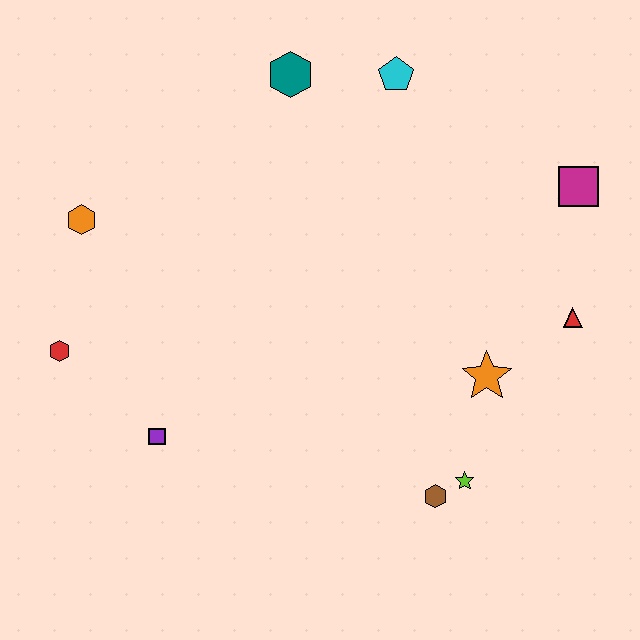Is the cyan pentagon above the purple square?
Yes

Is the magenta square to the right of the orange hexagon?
Yes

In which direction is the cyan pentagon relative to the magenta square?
The cyan pentagon is to the left of the magenta square.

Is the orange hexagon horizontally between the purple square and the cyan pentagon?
No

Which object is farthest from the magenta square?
The red hexagon is farthest from the magenta square.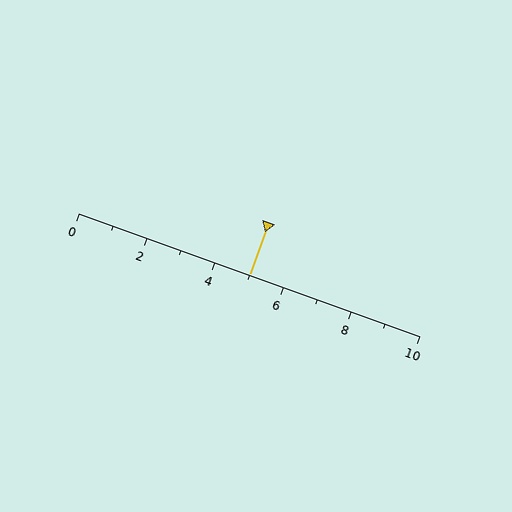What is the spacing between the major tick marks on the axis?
The major ticks are spaced 2 apart.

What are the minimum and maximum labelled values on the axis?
The axis runs from 0 to 10.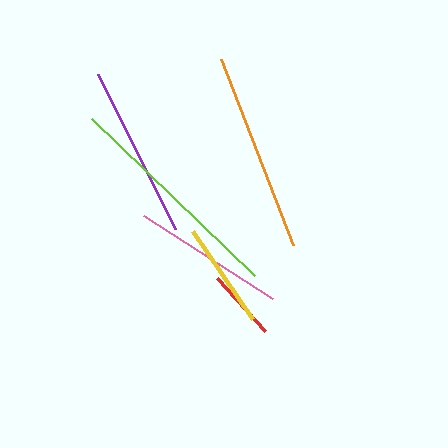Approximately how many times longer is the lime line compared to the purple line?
The lime line is approximately 1.3 times the length of the purple line.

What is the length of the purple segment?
The purple segment is approximately 173 pixels long.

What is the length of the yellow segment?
The yellow segment is approximately 106 pixels long.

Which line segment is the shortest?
The red line is the shortest at approximately 71 pixels.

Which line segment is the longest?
The lime line is the longest at approximately 227 pixels.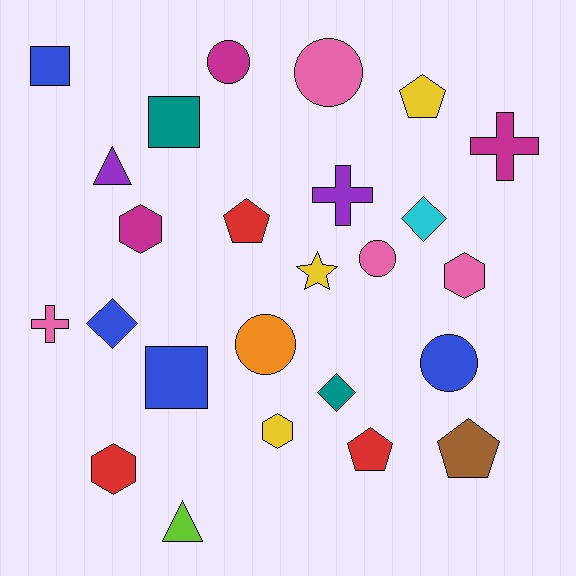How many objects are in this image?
There are 25 objects.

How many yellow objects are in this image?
There are 3 yellow objects.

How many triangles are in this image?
There are 2 triangles.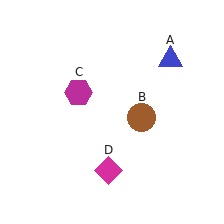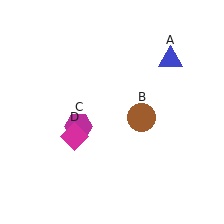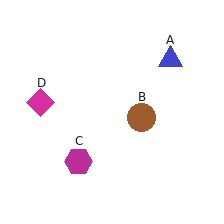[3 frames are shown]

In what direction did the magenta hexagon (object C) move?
The magenta hexagon (object C) moved down.